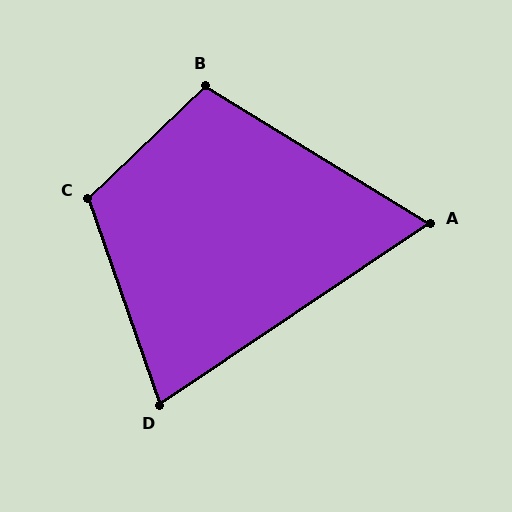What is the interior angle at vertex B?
Approximately 105 degrees (obtuse).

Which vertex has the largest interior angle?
C, at approximately 115 degrees.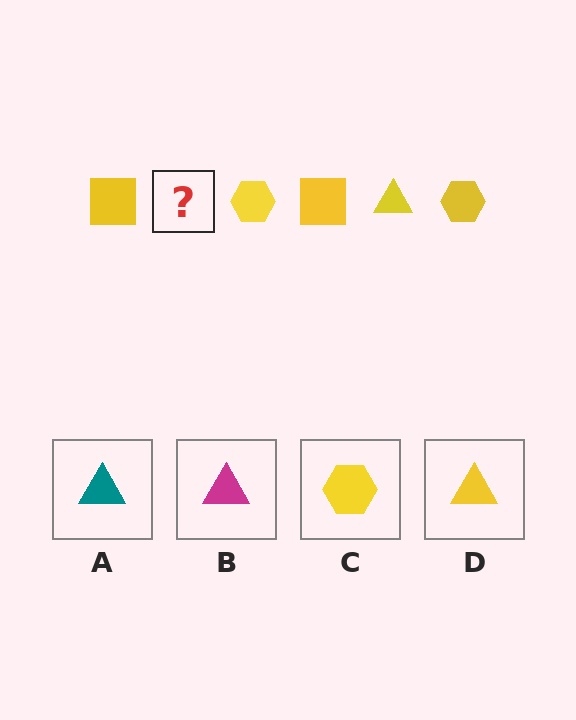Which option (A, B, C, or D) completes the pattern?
D.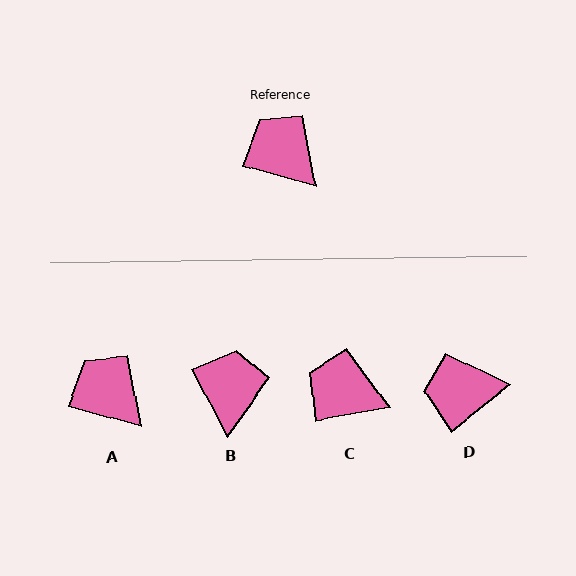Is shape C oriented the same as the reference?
No, it is off by about 26 degrees.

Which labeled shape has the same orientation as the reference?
A.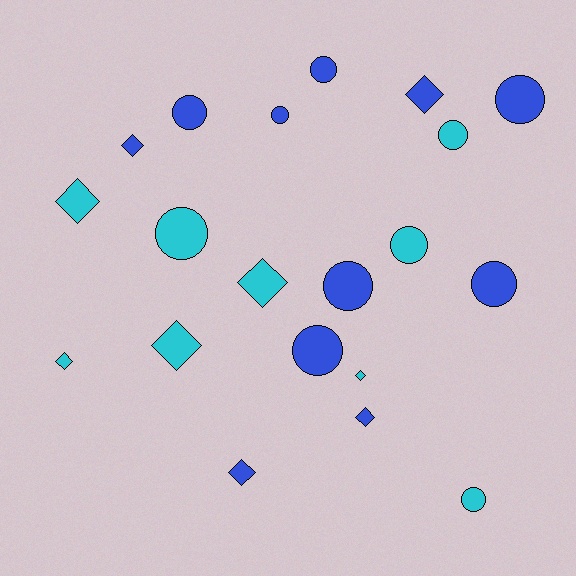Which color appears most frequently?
Blue, with 11 objects.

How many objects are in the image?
There are 20 objects.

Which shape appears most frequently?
Circle, with 11 objects.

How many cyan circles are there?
There are 4 cyan circles.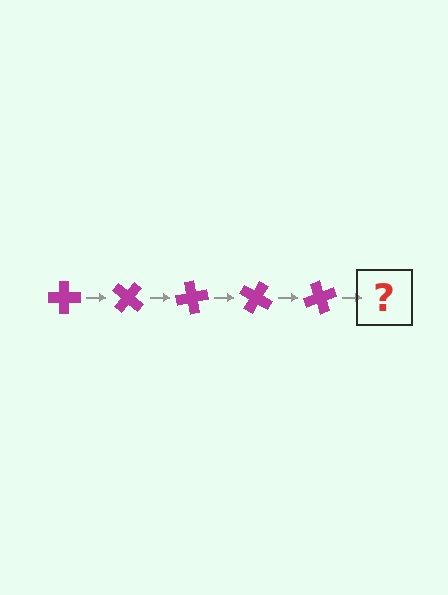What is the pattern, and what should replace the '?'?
The pattern is that the cross rotates 40 degrees each step. The '?' should be a magenta cross rotated 200 degrees.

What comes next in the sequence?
The next element should be a magenta cross rotated 200 degrees.